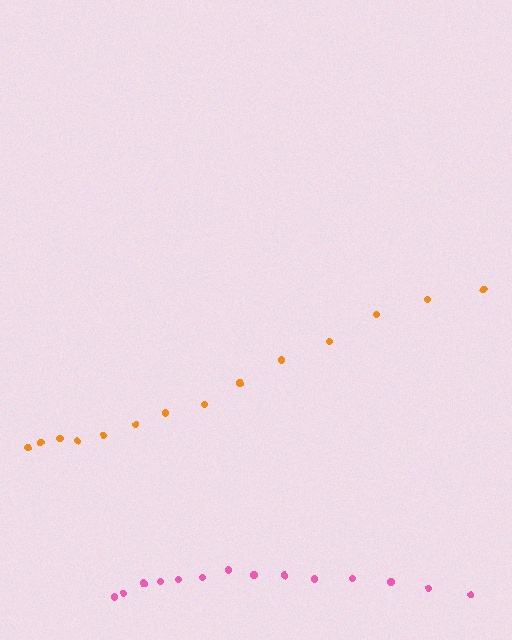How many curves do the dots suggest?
There are 2 distinct paths.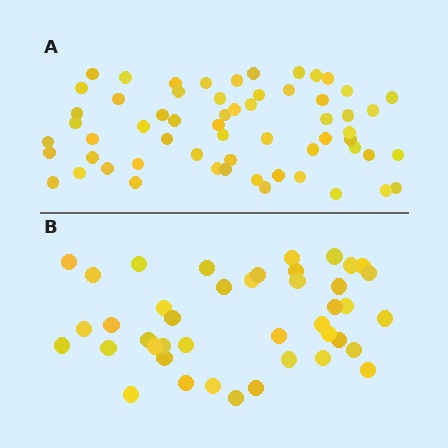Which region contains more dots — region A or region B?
Region A (the top region) has more dots.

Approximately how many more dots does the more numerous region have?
Region A has approximately 20 more dots than region B.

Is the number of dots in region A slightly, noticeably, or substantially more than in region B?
Region A has noticeably more, but not dramatically so. The ratio is roughly 1.4 to 1.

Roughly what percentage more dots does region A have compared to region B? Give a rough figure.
About 45% more.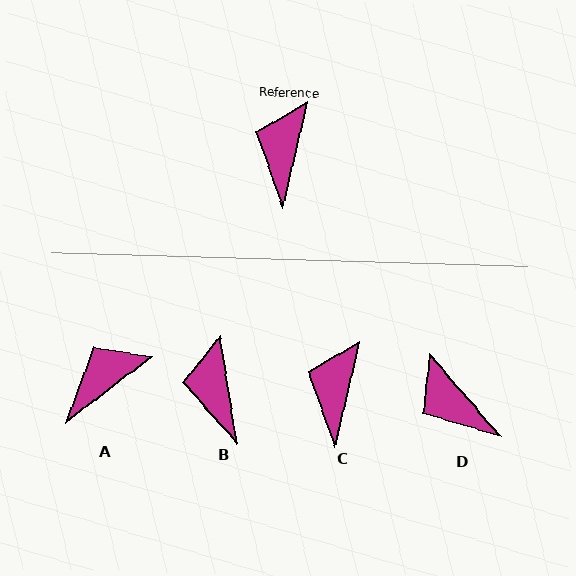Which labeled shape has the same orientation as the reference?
C.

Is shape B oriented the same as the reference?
No, it is off by about 22 degrees.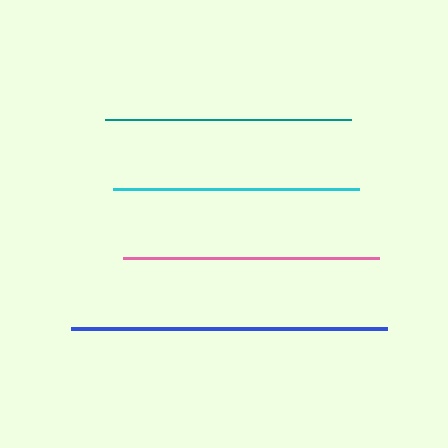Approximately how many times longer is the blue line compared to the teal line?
The blue line is approximately 1.3 times the length of the teal line.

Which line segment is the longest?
The blue line is the longest at approximately 316 pixels.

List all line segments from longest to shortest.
From longest to shortest: blue, pink, teal, cyan.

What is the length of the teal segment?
The teal segment is approximately 246 pixels long.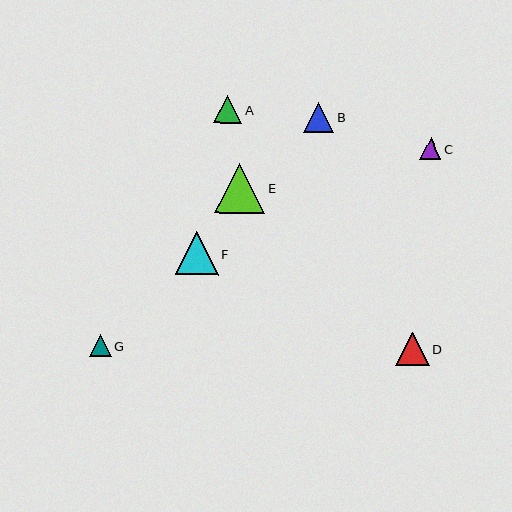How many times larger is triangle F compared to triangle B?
Triangle F is approximately 1.4 times the size of triangle B.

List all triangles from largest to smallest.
From largest to smallest: E, F, D, B, A, C, G.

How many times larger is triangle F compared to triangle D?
Triangle F is approximately 1.3 times the size of triangle D.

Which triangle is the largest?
Triangle E is the largest with a size of approximately 50 pixels.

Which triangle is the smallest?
Triangle G is the smallest with a size of approximately 21 pixels.